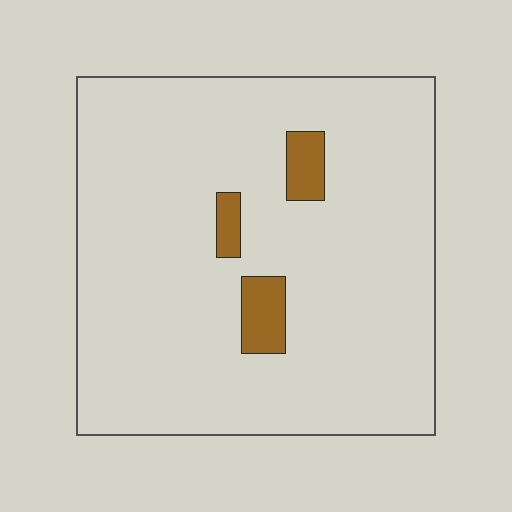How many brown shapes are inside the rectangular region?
3.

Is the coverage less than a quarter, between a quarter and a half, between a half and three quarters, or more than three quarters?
Less than a quarter.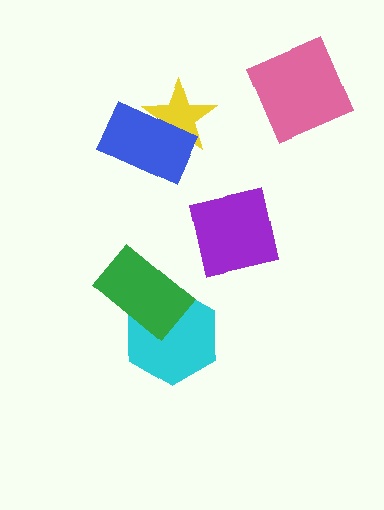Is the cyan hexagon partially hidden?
Yes, it is partially covered by another shape.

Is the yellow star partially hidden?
Yes, it is partially covered by another shape.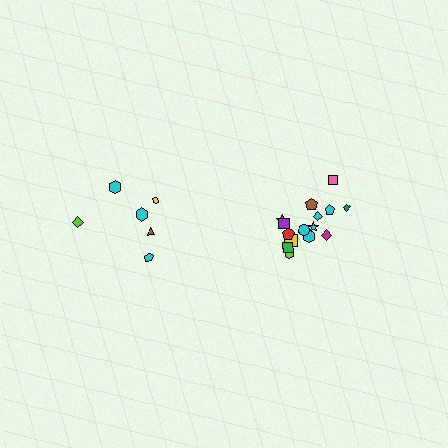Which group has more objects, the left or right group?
The right group.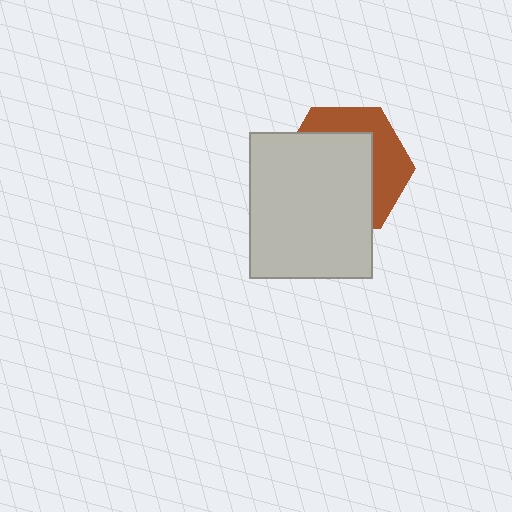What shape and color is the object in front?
The object in front is a light gray rectangle.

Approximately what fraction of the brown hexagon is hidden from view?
Roughly 63% of the brown hexagon is hidden behind the light gray rectangle.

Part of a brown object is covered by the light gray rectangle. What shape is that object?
It is a hexagon.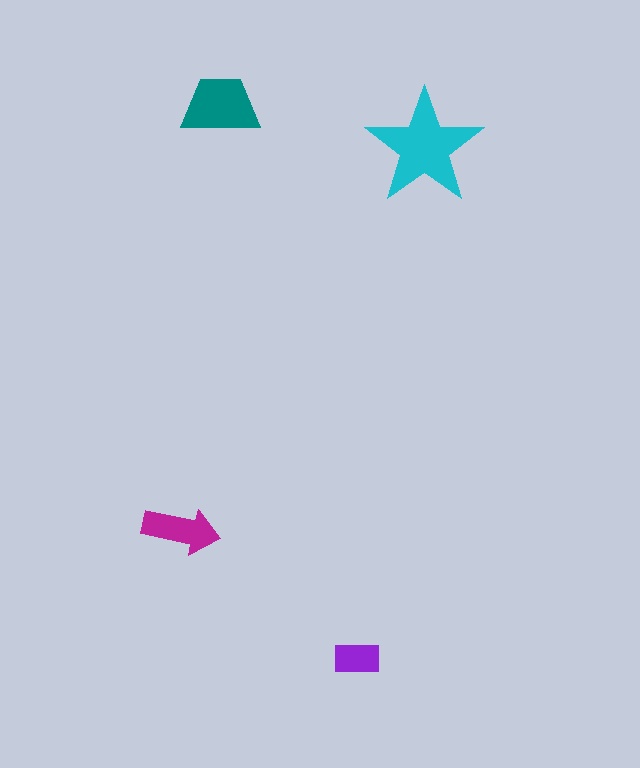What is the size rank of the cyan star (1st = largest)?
1st.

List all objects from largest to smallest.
The cyan star, the teal trapezoid, the magenta arrow, the purple rectangle.